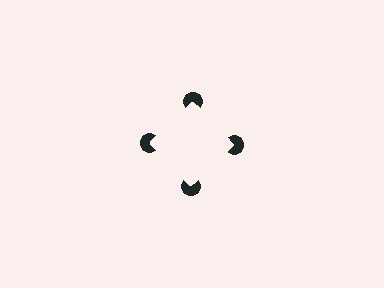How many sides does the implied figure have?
4 sides.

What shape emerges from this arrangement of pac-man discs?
An illusory square — its edges are inferred from the aligned wedge cuts in the pac-man discs, not physically drawn.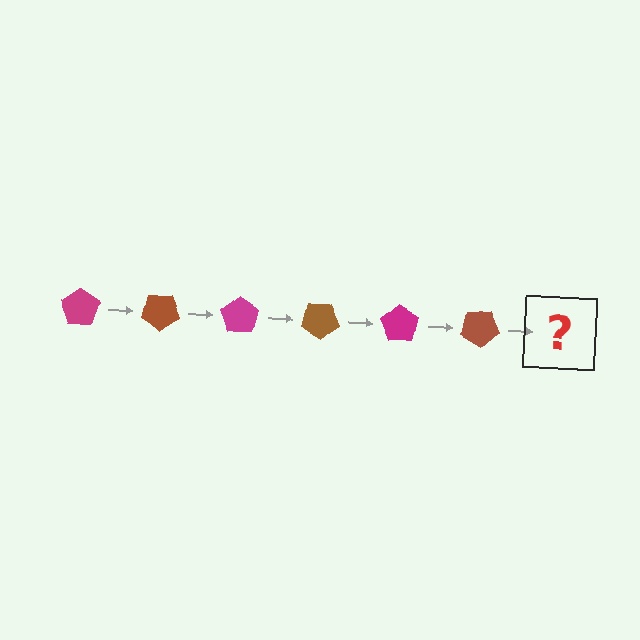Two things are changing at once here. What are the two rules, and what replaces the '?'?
The two rules are that it rotates 35 degrees each step and the color cycles through magenta and brown. The '?' should be a magenta pentagon, rotated 210 degrees from the start.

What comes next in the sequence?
The next element should be a magenta pentagon, rotated 210 degrees from the start.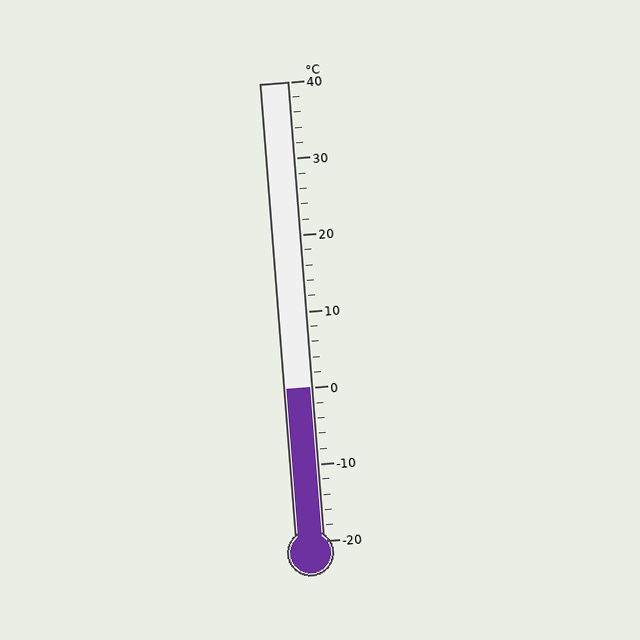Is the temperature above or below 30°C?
The temperature is below 30°C.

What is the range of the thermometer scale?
The thermometer scale ranges from -20°C to 40°C.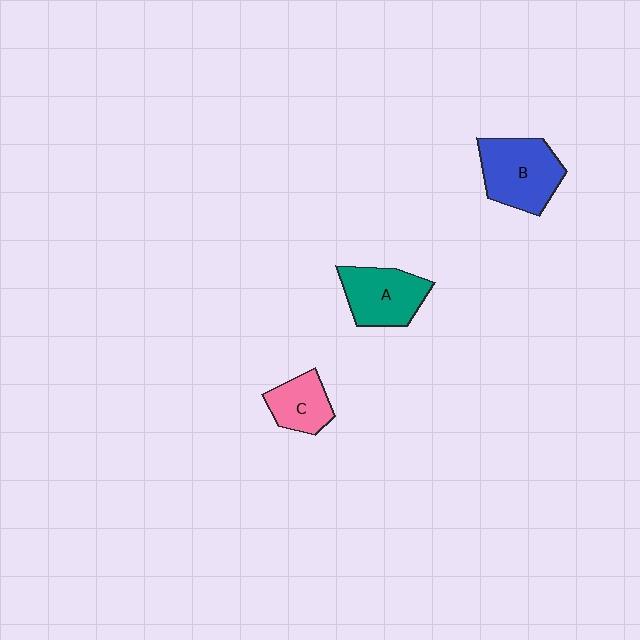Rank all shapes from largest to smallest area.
From largest to smallest: B (blue), A (teal), C (pink).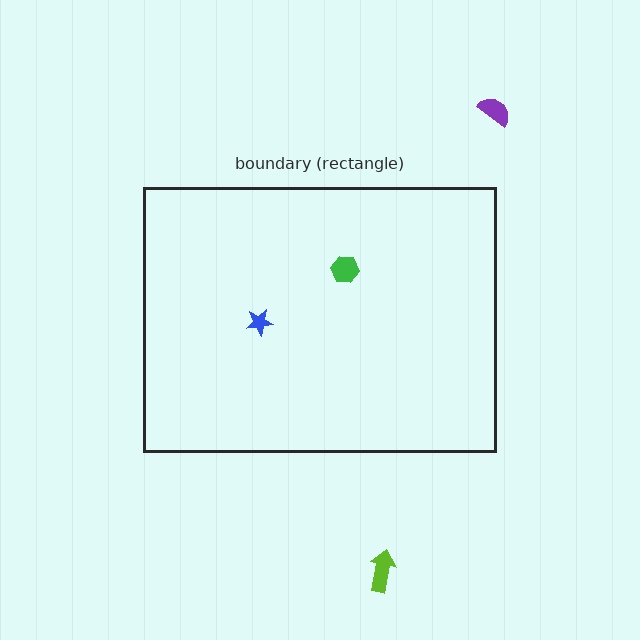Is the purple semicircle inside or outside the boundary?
Outside.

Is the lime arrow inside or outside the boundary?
Outside.